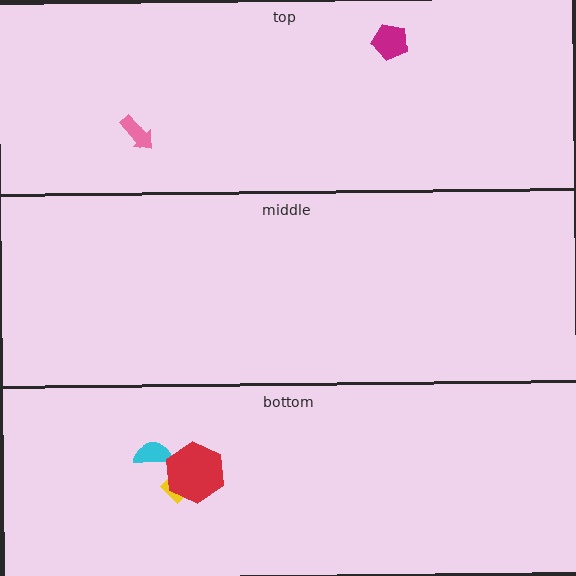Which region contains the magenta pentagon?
The top region.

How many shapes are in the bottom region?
3.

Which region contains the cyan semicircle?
The bottom region.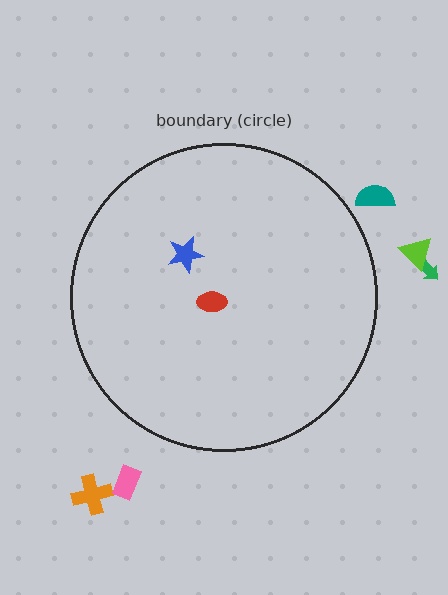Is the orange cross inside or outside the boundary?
Outside.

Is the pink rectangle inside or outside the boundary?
Outside.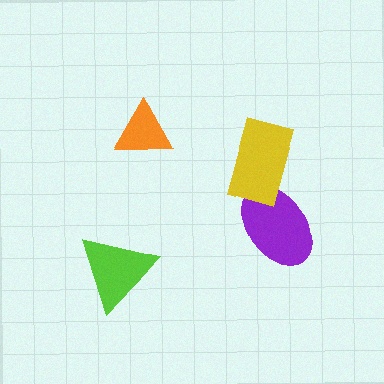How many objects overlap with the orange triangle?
0 objects overlap with the orange triangle.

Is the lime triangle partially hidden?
No, no other shape covers it.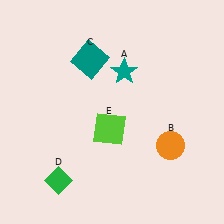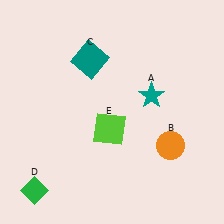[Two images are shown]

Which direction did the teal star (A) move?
The teal star (A) moved right.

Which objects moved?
The objects that moved are: the teal star (A), the green diamond (D).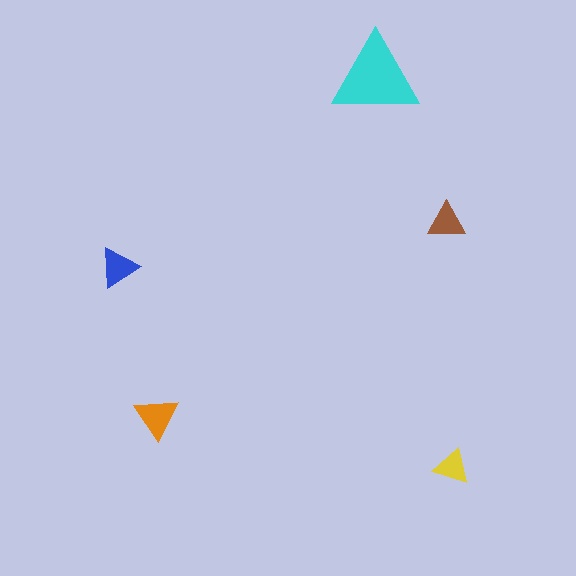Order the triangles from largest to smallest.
the cyan one, the orange one, the blue one, the brown one, the yellow one.